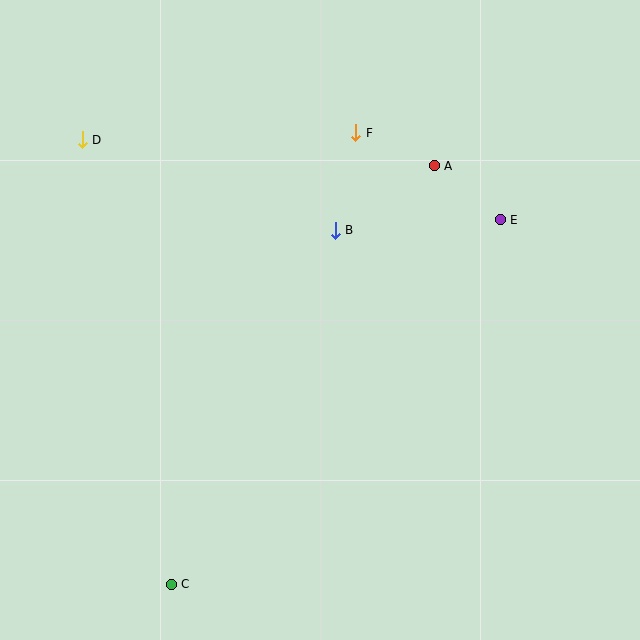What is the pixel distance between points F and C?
The distance between F and C is 488 pixels.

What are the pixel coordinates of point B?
Point B is at (335, 230).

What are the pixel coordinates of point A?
Point A is at (434, 166).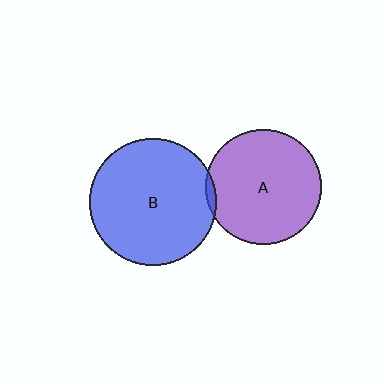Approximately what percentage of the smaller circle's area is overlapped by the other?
Approximately 5%.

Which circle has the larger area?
Circle B (blue).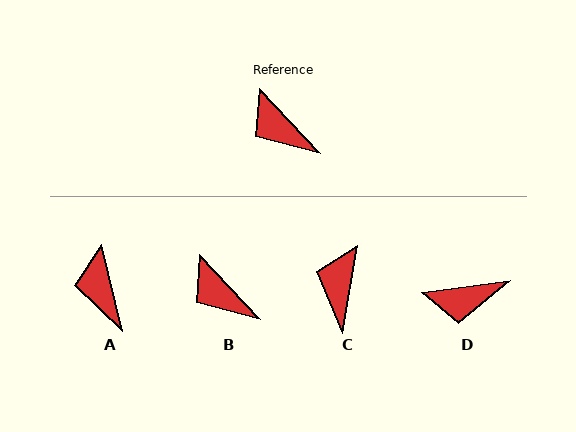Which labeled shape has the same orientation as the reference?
B.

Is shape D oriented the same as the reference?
No, it is off by about 54 degrees.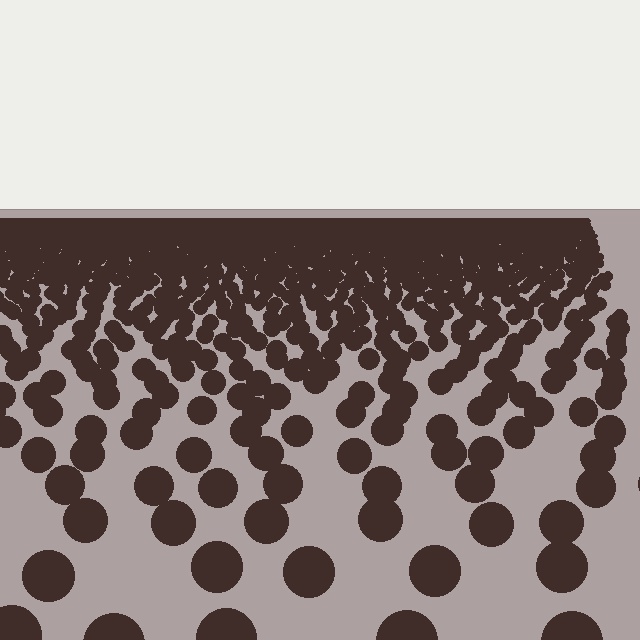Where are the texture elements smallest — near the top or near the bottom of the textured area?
Near the top.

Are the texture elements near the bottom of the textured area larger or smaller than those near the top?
Larger. Near the bottom, elements are closer to the viewer and appear at a bigger on-screen size.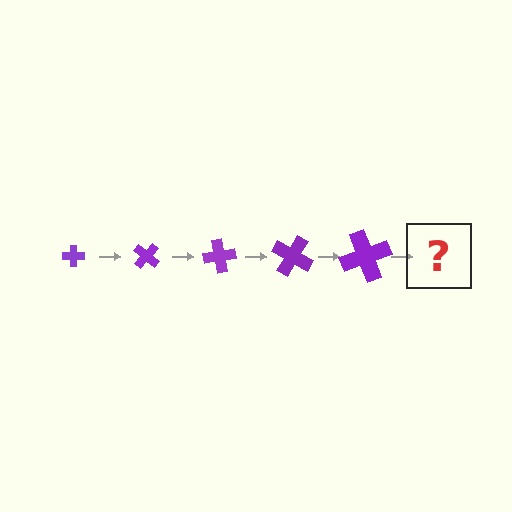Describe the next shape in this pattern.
It should be a cross, larger than the previous one and rotated 200 degrees from the start.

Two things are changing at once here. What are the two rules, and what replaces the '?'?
The two rules are that the cross grows larger each step and it rotates 40 degrees each step. The '?' should be a cross, larger than the previous one and rotated 200 degrees from the start.